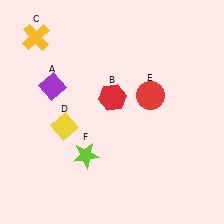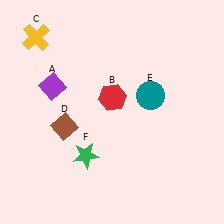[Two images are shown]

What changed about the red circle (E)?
In Image 1, E is red. In Image 2, it changed to teal.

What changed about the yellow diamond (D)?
In Image 1, D is yellow. In Image 2, it changed to brown.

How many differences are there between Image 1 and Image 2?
There are 3 differences between the two images.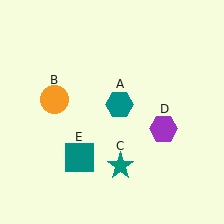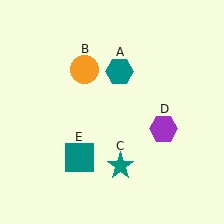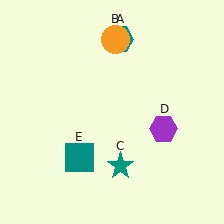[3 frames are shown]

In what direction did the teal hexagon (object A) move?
The teal hexagon (object A) moved up.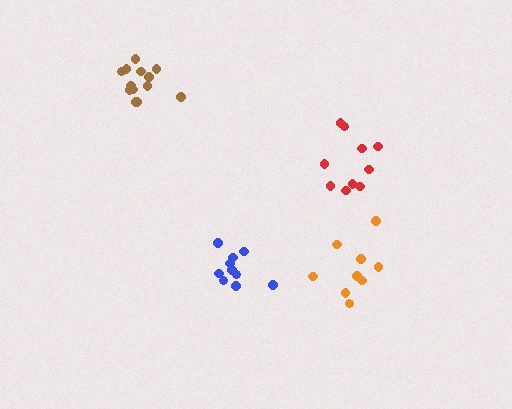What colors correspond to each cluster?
The clusters are colored: orange, brown, blue, red.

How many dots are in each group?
Group 1: 9 dots, Group 2: 13 dots, Group 3: 10 dots, Group 4: 10 dots (42 total).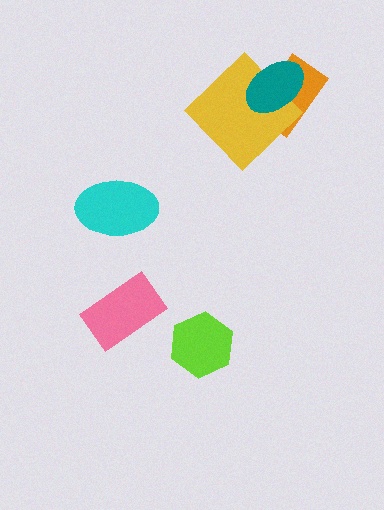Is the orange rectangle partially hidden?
Yes, it is partially covered by another shape.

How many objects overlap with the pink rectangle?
0 objects overlap with the pink rectangle.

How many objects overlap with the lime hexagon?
0 objects overlap with the lime hexagon.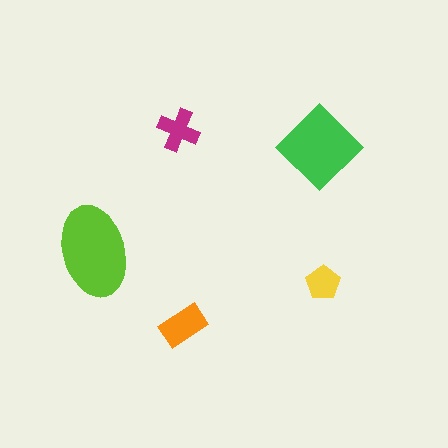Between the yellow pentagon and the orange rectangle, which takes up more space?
The orange rectangle.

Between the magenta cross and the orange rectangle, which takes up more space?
The orange rectangle.